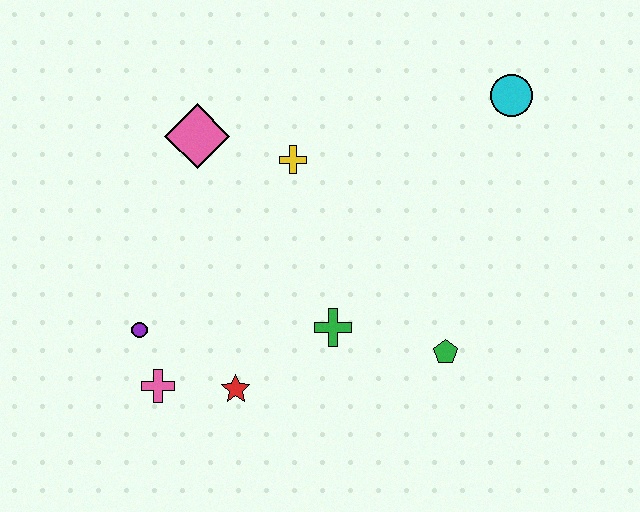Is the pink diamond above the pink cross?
Yes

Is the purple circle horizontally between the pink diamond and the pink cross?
No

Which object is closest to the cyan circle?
The yellow cross is closest to the cyan circle.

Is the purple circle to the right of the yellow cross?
No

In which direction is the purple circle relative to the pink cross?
The purple circle is above the pink cross.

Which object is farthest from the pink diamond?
The green pentagon is farthest from the pink diamond.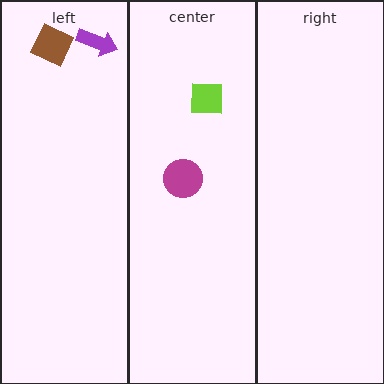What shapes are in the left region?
The purple arrow, the brown square.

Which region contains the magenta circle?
The center region.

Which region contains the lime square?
The center region.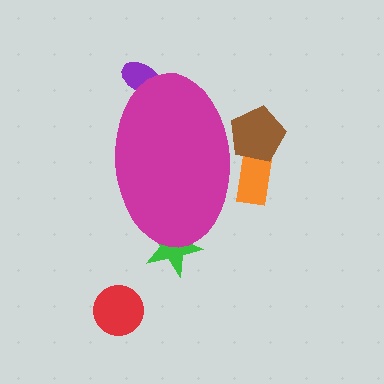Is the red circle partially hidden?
No, the red circle is fully visible.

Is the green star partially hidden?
Yes, the green star is partially hidden behind the magenta ellipse.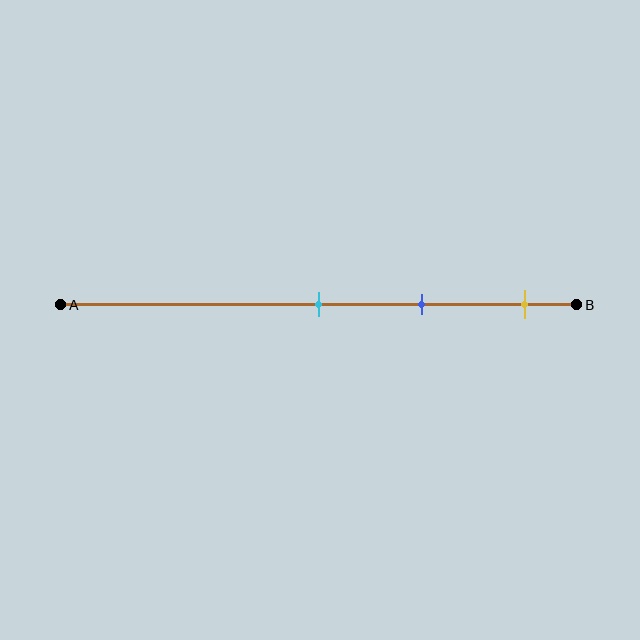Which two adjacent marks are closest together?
The cyan and blue marks are the closest adjacent pair.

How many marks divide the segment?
There are 3 marks dividing the segment.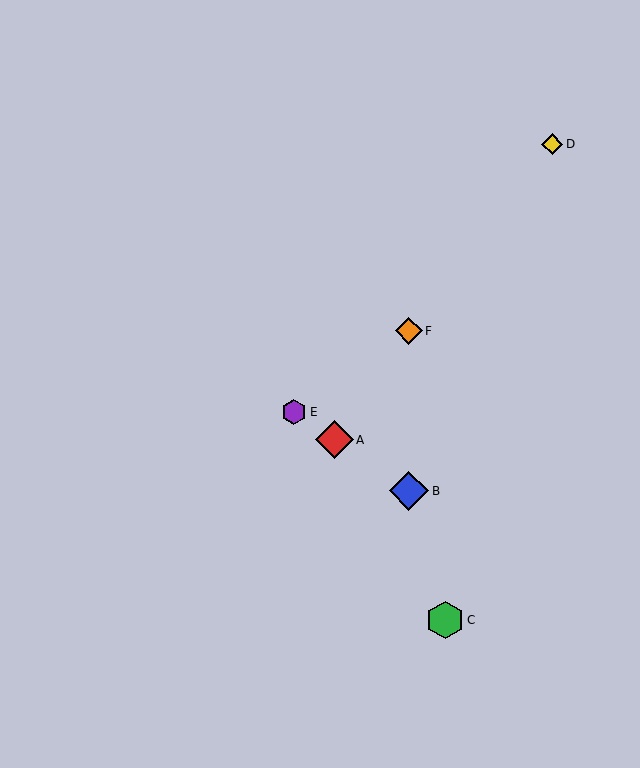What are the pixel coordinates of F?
Object F is at (409, 331).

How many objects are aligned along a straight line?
3 objects (A, B, E) are aligned along a straight line.